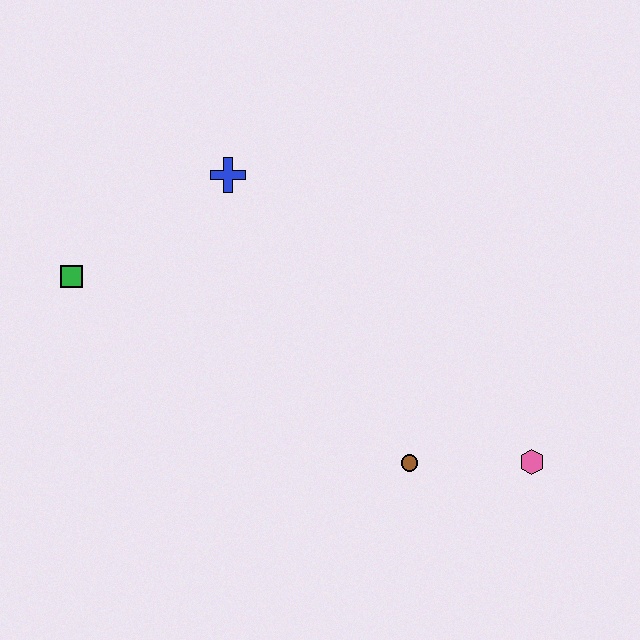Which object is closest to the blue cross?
The green square is closest to the blue cross.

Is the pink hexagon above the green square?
No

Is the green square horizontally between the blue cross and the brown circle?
No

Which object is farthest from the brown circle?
The green square is farthest from the brown circle.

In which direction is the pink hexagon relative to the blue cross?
The pink hexagon is to the right of the blue cross.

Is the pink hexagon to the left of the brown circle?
No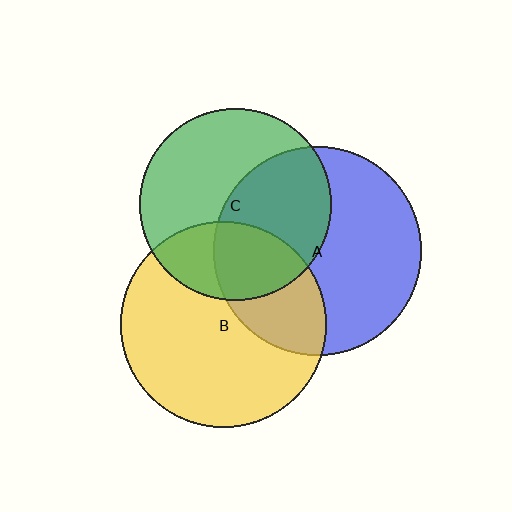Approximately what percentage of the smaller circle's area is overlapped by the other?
Approximately 30%.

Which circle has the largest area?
Circle A (blue).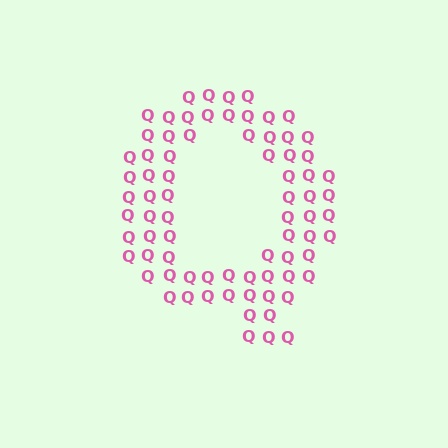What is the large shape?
The large shape is the letter Q.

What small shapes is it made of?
It is made of small letter Q's.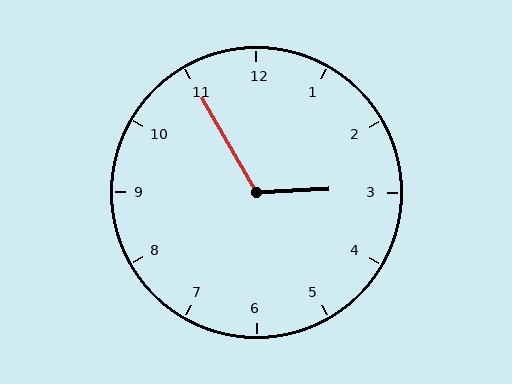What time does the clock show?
2:55.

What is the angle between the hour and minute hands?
Approximately 118 degrees.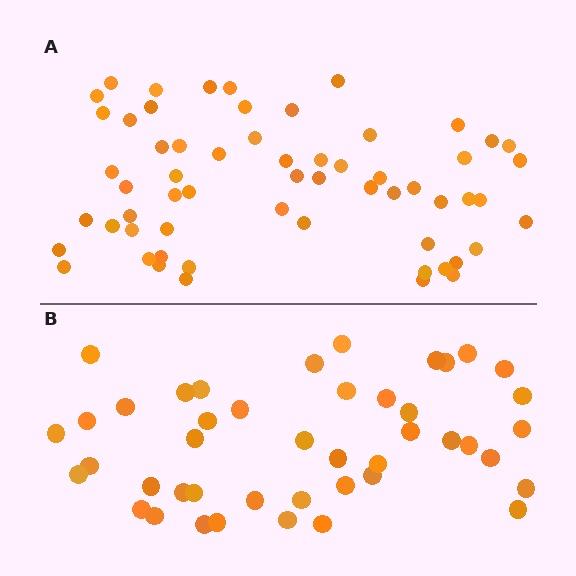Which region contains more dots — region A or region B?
Region A (the top region) has more dots.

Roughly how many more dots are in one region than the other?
Region A has approximately 15 more dots than region B.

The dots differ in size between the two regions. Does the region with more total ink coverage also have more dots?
No. Region B has more total ink coverage because its dots are larger, but region A actually contains more individual dots. Total area can be misleading — the number of items is what matters here.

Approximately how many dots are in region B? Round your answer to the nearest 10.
About 40 dots. (The exact count is 44, which rounds to 40.)